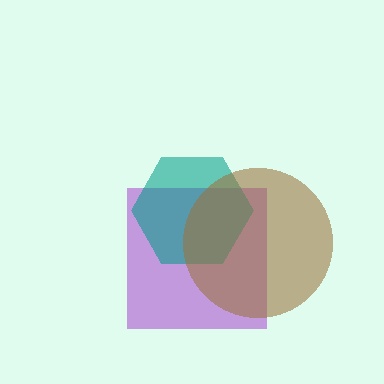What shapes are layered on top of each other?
The layered shapes are: a purple square, a teal hexagon, a brown circle.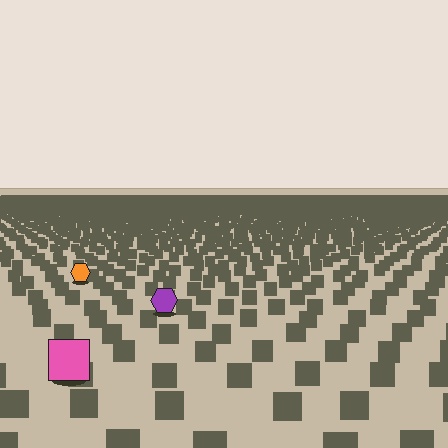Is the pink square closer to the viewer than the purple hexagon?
Yes. The pink square is closer — you can tell from the texture gradient: the ground texture is coarser near it.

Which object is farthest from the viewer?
The orange hexagon is farthest from the viewer. It appears smaller and the ground texture around it is denser.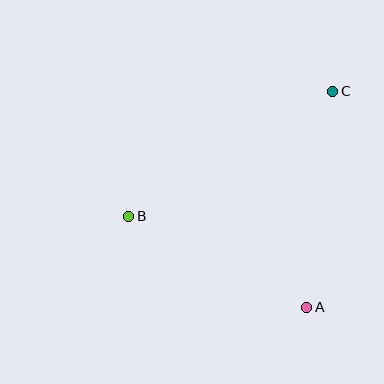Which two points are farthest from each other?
Points B and C are farthest from each other.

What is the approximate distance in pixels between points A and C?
The distance between A and C is approximately 218 pixels.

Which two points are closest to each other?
Points A and B are closest to each other.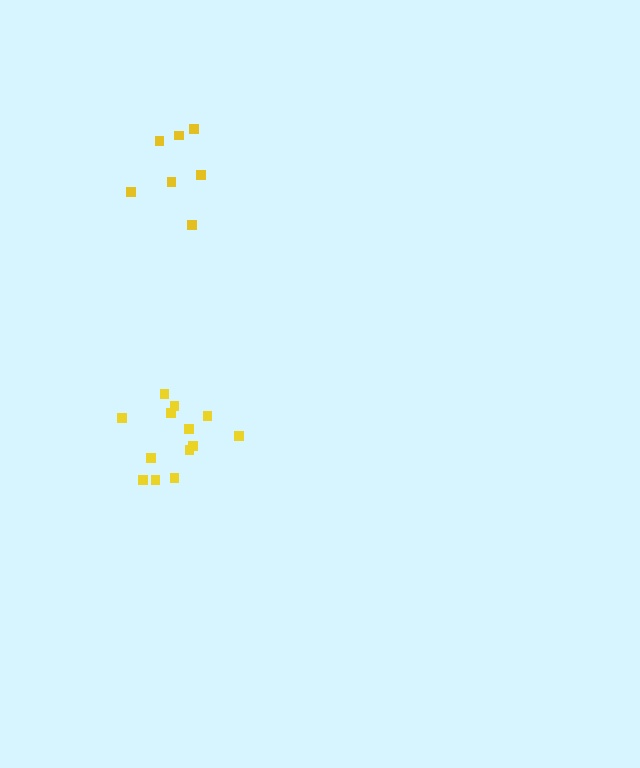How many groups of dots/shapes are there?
There are 2 groups.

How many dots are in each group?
Group 1: 7 dots, Group 2: 13 dots (20 total).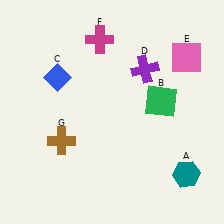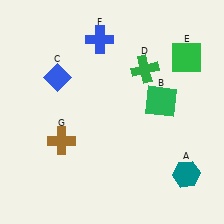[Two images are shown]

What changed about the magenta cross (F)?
In Image 1, F is magenta. In Image 2, it changed to blue.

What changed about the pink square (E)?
In Image 1, E is pink. In Image 2, it changed to green.